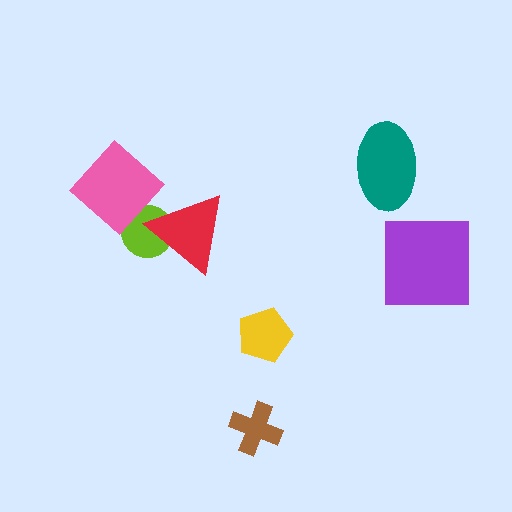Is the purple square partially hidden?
No, no other shape covers it.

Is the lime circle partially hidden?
Yes, it is partially covered by another shape.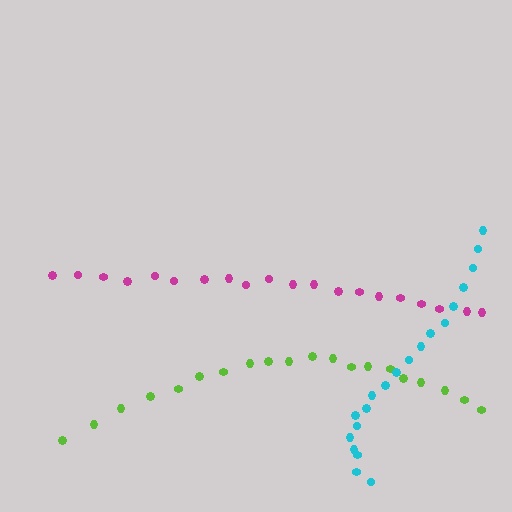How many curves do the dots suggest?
There are 3 distinct paths.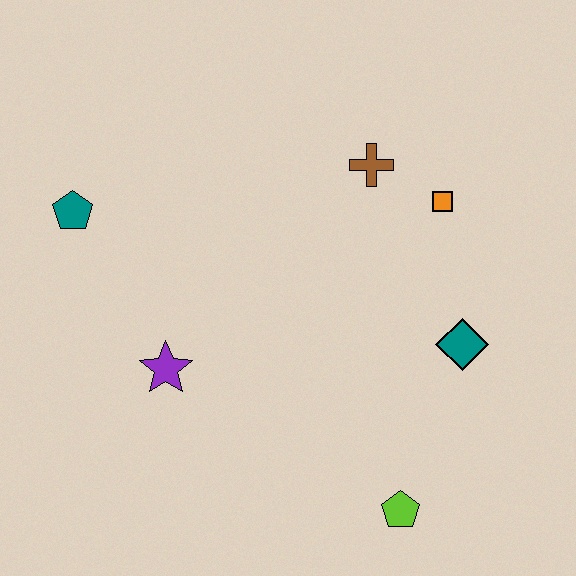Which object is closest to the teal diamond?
The orange square is closest to the teal diamond.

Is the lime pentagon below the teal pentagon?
Yes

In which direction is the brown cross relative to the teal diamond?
The brown cross is above the teal diamond.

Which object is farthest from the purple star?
The orange square is farthest from the purple star.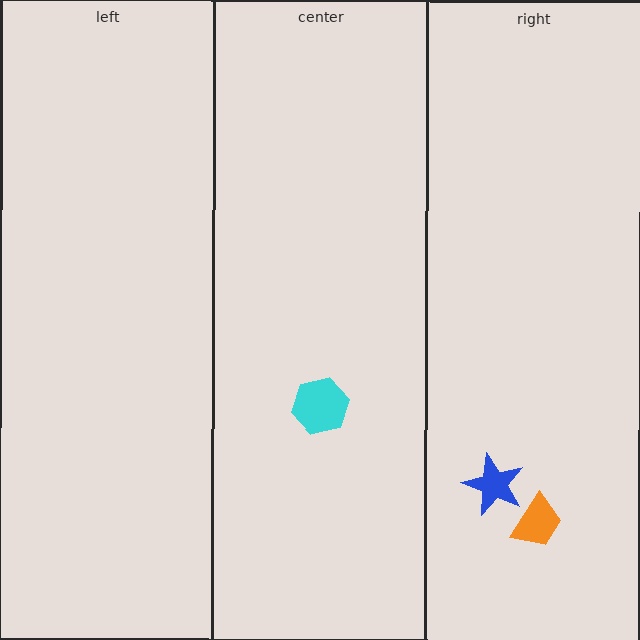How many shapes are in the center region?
1.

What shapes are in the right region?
The blue star, the orange trapezoid.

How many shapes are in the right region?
2.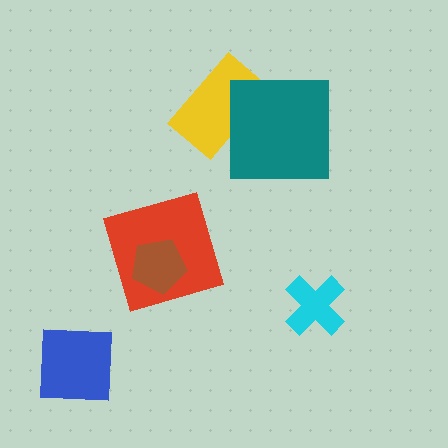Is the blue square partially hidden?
No, no other shape covers it.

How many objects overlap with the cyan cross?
0 objects overlap with the cyan cross.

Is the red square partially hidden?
Yes, it is partially covered by another shape.